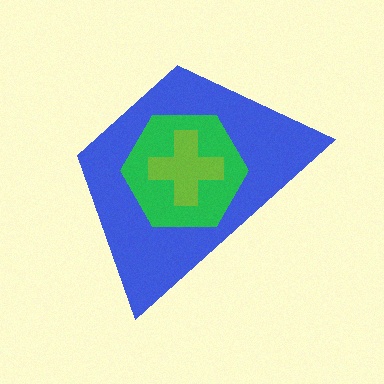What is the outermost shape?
The blue trapezoid.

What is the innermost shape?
The lime cross.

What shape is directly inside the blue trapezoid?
The green hexagon.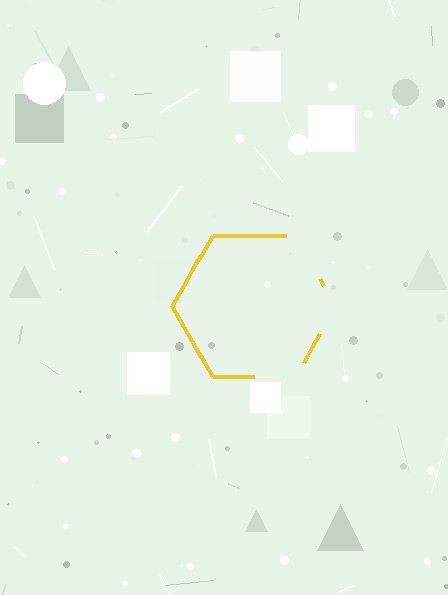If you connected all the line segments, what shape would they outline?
They would outline a hexagon.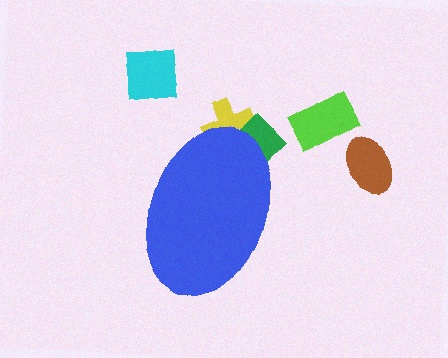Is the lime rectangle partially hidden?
No, the lime rectangle is fully visible.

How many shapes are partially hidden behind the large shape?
2 shapes are partially hidden.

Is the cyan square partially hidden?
No, the cyan square is fully visible.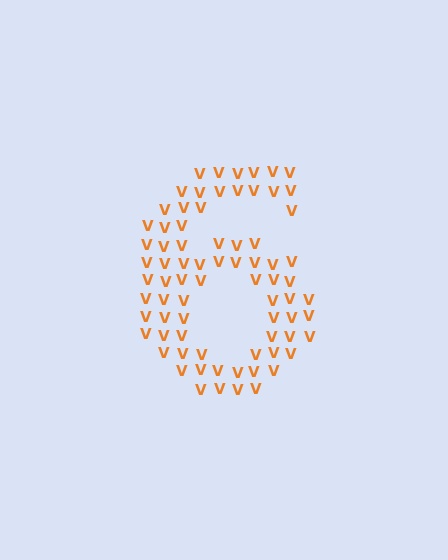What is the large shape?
The large shape is the digit 6.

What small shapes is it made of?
It is made of small letter V's.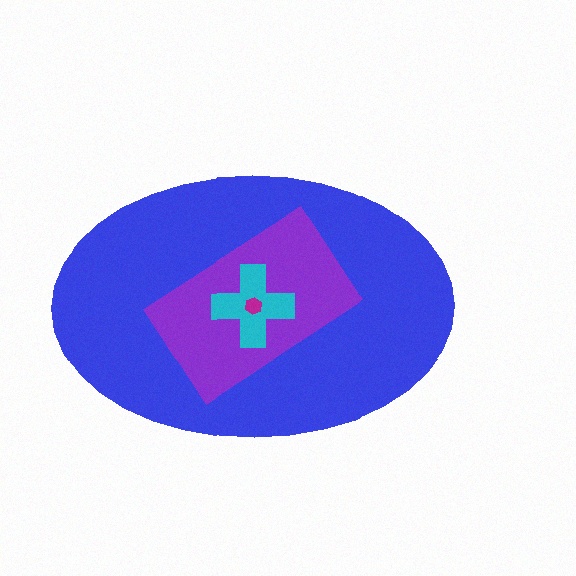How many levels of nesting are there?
4.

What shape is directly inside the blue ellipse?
The purple rectangle.